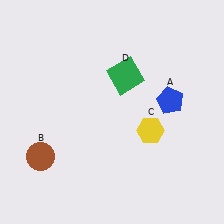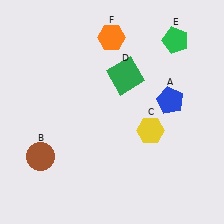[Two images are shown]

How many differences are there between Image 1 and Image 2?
There are 2 differences between the two images.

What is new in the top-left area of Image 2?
An orange hexagon (F) was added in the top-left area of Image 2.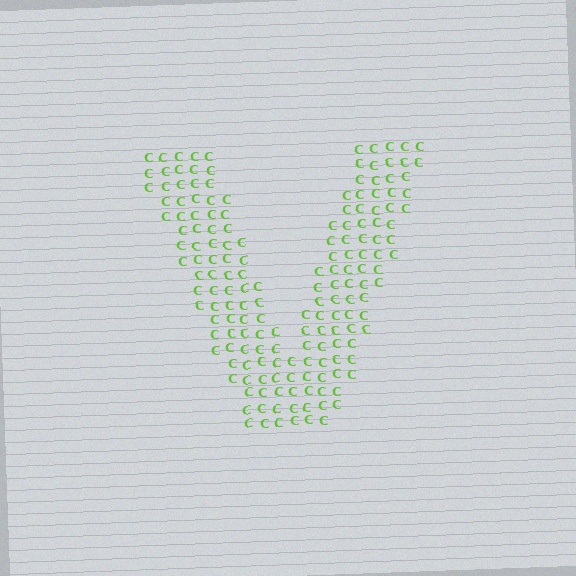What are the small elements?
The small elements are letter C's.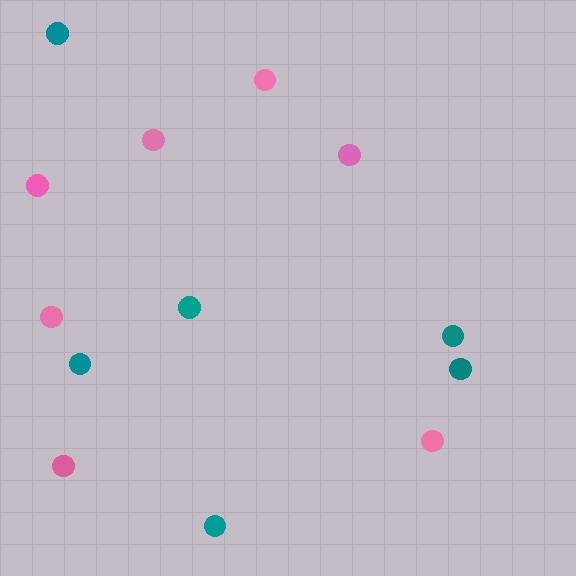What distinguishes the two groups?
There are 2 groups: one group of pink circles (7) and one group of teal circles (6).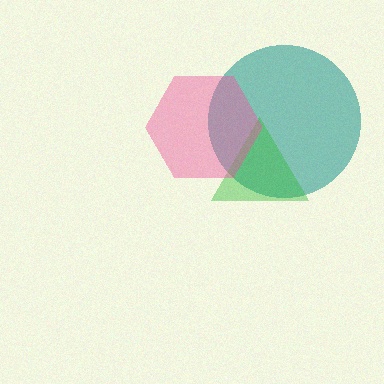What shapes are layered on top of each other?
The layered shapes are: a teal circle, a green triangle, a pink hexagon.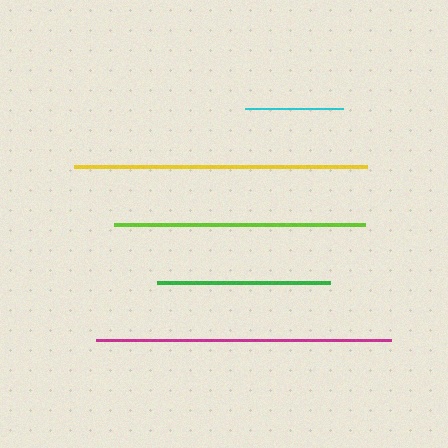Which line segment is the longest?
The magenta line is the longest at approximately 295 pixels.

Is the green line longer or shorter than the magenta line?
The magenta line is longer than the green line.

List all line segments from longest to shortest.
From longest to shortest: magenta, yellow, lime, green, cyan.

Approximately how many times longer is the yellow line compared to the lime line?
The yellow line is approximately 1.2 times the length of the lime line.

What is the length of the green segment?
The green segment is approximately 173 pixels long.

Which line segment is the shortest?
The cyan line is the shortest at approximately 98 pixels.